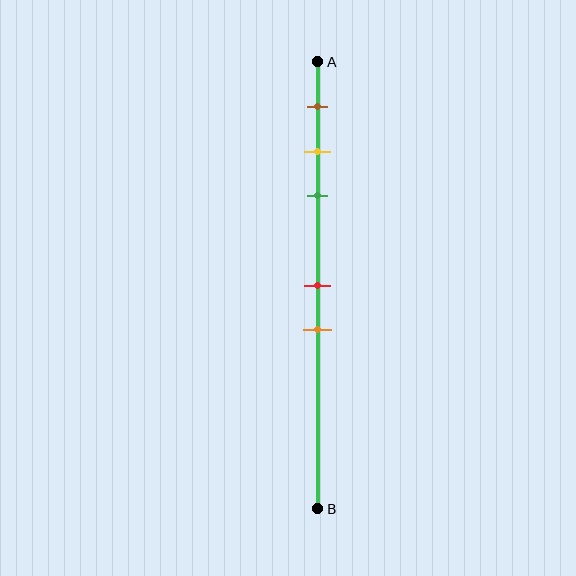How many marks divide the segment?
There are 5 marks dividing the segment.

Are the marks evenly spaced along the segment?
No, the marks are not evenly spaced.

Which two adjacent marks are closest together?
The yellow and green marks are the closest adjacent pair.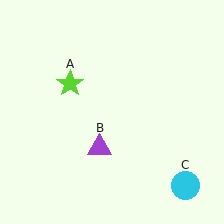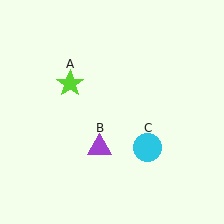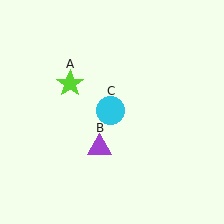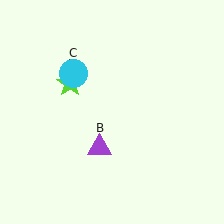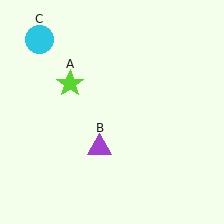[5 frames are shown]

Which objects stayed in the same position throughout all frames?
Lime star (object A) and purple triangle (object B) remained stationary.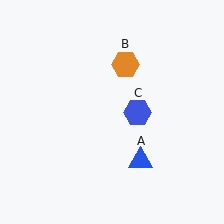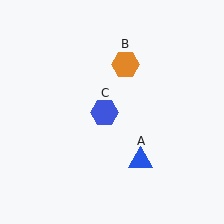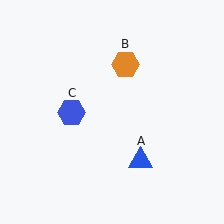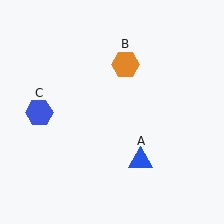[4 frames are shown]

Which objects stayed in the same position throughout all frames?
Blue triangle (object A) and orange hexagon (object B) remained stationary.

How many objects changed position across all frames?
1 object changed position: blue hexagon (object C).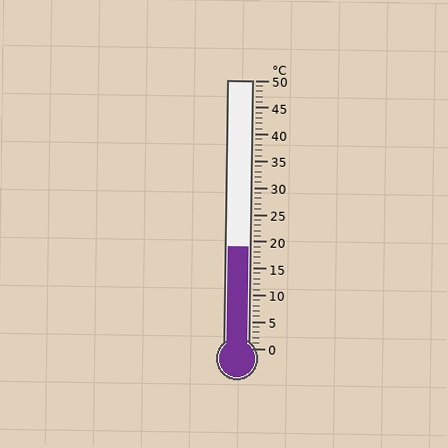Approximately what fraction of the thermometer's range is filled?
The thermometer is filled to approximately 40% of its range.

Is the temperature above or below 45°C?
The temperature is below 45°C.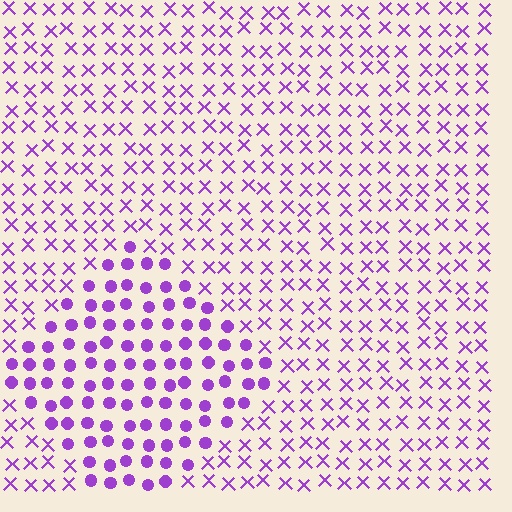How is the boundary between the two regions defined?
The boundary is defined by a change in element shape: circles inside vs. X marks outside. All elements share the same color and spacing.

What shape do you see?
I see a diamond.